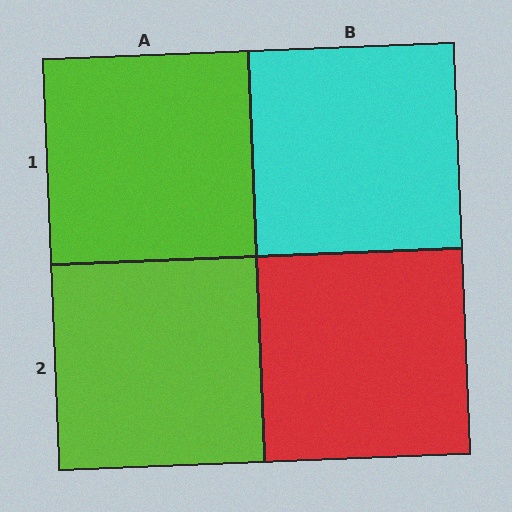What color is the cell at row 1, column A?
Lime.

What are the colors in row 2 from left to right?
Lime, red.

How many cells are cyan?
1 cell is cyan.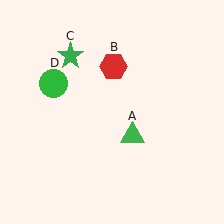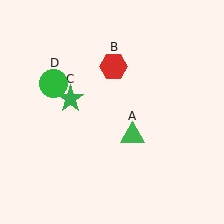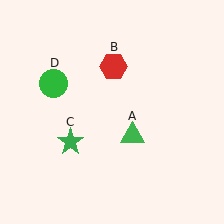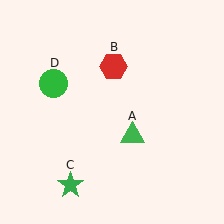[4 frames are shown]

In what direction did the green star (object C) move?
The green star (object C) moved down.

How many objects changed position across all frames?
1 object changed position: green star (object C).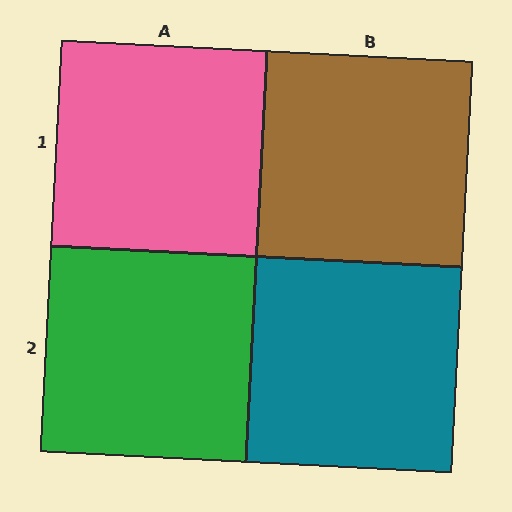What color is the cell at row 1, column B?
Brown.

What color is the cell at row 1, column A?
Pink.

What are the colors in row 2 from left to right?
Green, teal.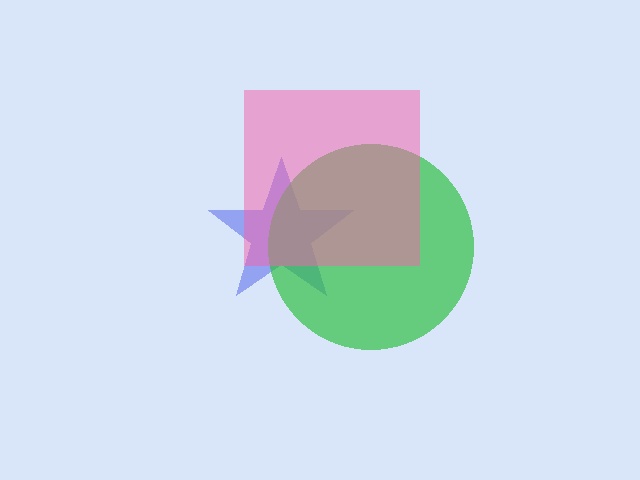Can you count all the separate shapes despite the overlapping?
Yes, there are 3 separate shapes.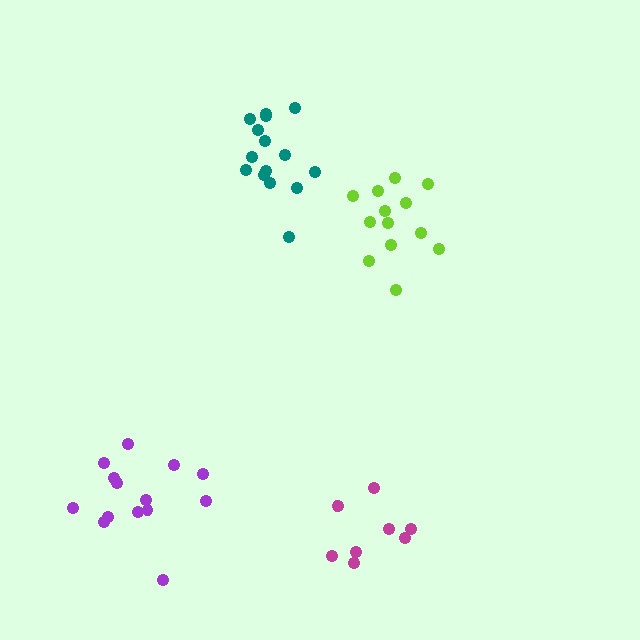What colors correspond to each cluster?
The clusters are colored: teal, purple, lime, magenta.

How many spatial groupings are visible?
There are 4 spatial groupings.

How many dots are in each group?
Group 1: 15 dots, Group 2: 14 dots, Group 3: 13 dots, Group 4: 9 dots (51 total).